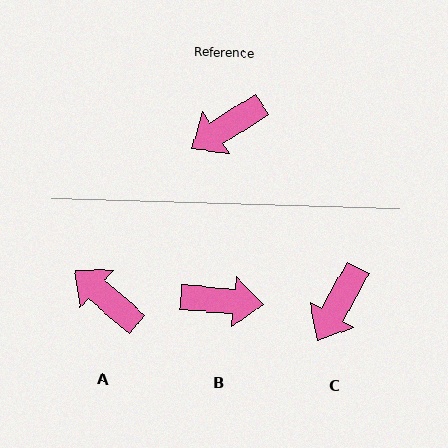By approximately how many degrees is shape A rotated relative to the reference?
Approximately 73 degrees clockwise.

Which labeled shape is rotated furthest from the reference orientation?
B, about 142 degrees away.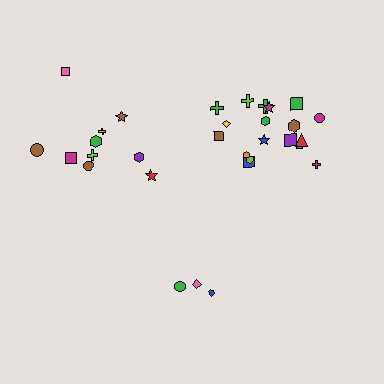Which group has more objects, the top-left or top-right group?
The top-right group.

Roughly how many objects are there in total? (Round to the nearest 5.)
Roughly 30 objects in total.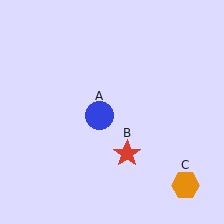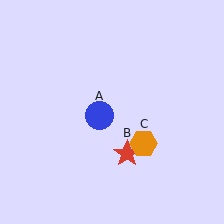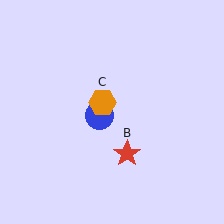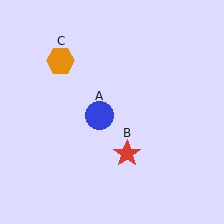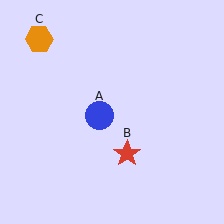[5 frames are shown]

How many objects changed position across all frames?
1 object changed position: orange hexagon (object C).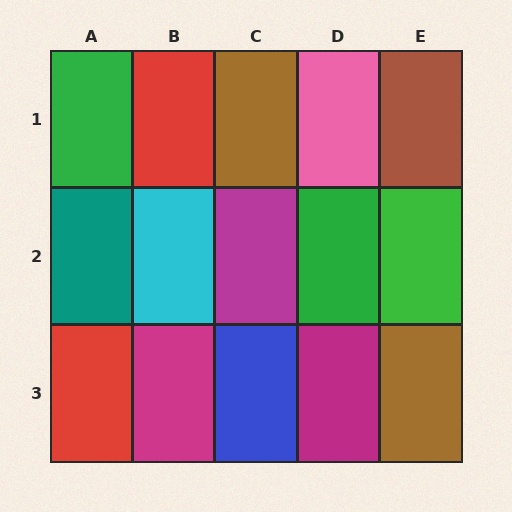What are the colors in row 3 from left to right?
Red, magenta, blue, magenta, brown.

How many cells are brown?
3 cells are brown.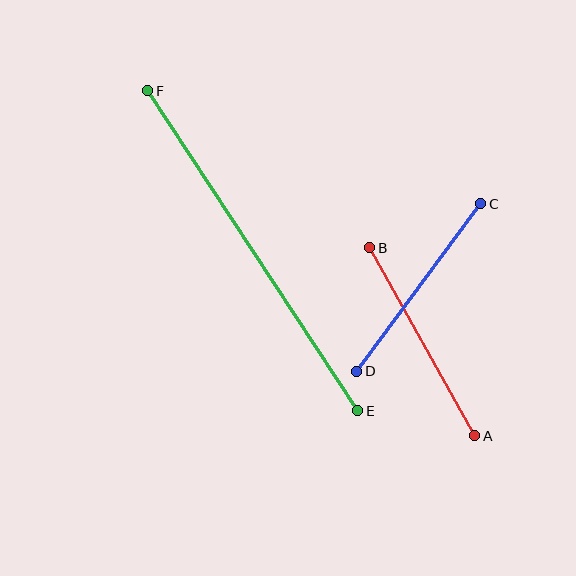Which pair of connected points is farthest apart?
Points E and F are farthest apart.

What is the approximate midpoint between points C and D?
The midpoint is at approximately (419, 287) pixels.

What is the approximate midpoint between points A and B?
The midpoint is at approximately (422, 342) pixels.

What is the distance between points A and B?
The distance is approximately 215 pixels.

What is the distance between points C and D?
The distance is approximately 209 pixels.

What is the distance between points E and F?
The distance is approximately 383 pixels.